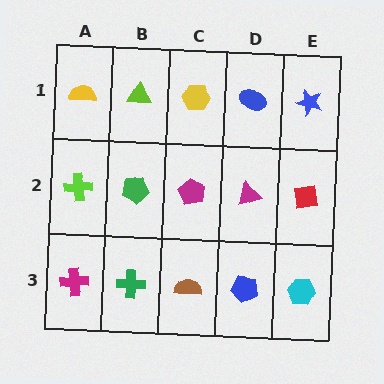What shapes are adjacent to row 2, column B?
A lime triangle (row 1, column B), a green cross (row 3, column B), a lime cross (row 2, column A), a magenta pentagon (row 2, column C).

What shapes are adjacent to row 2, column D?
A blue ellipse (row 1, column D), a blue pentagon (row 3, column D), a magenta pentagon (row 2, column C), a red square (row 2, column E).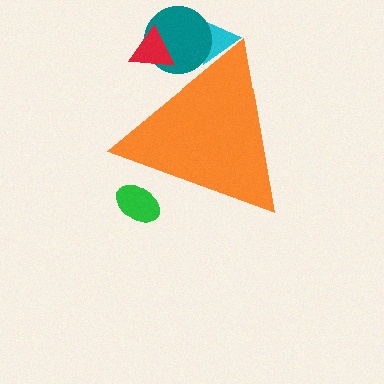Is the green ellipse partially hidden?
Yes, the green ellipse is partially hidden behind the orange triangle.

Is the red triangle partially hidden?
Yes, the red triangle is partially hidden behind the orange triangle.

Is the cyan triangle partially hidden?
Yes, the cyan triangle is partially hidden behind the orange triangle.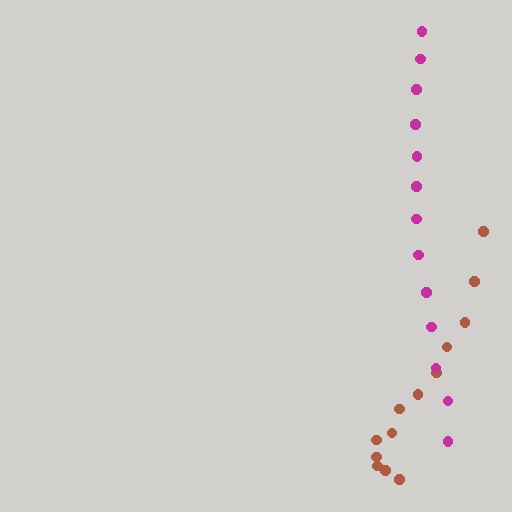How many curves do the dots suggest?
There are 2 distinct paths.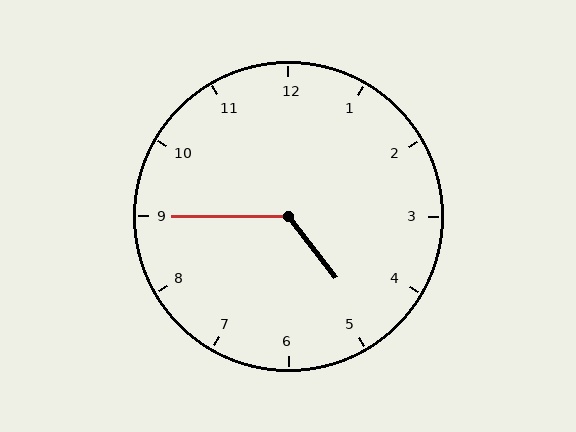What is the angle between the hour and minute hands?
Approximately 128 degrees.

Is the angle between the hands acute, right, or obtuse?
It is obtuse.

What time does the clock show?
4:45.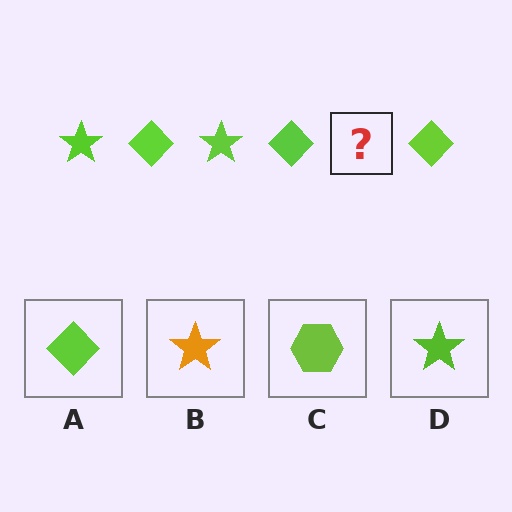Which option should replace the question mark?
Option D.